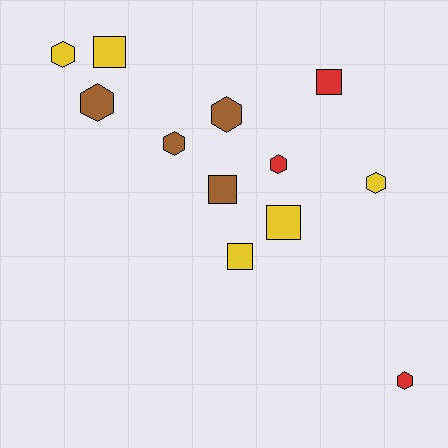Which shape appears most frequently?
Hexagon, with 7 objects.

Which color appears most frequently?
Yellow, with 5 objects.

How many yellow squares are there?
There are 3 yellow squares.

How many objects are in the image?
There are 12 objects.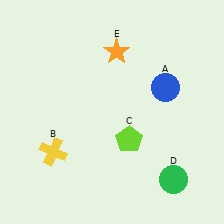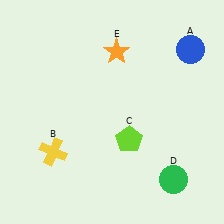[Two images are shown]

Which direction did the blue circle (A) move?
The blue circle (A) moved up.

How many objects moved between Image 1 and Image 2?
1 object moved between the two images.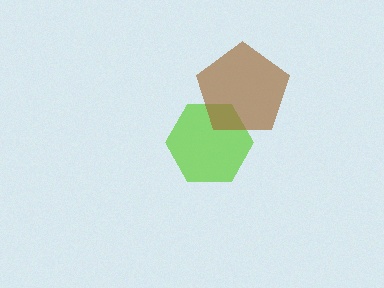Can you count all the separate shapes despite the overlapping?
Yes, there are 2 separate shapes.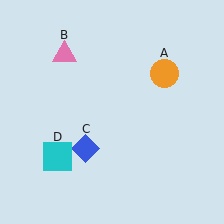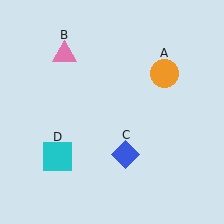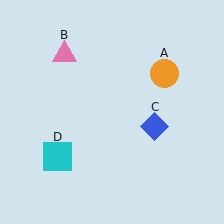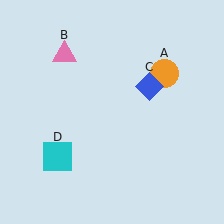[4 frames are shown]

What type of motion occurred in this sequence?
The blue diamond (object C) rotated counterclockwise around the center of the scene.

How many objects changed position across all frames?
1 object changed position: blue diamond (object C).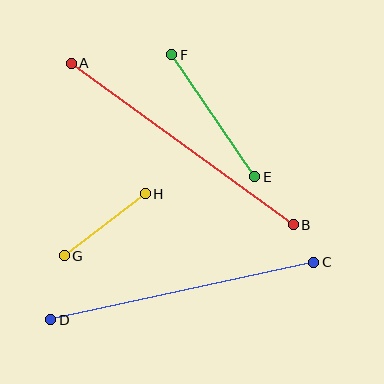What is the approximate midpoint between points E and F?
The midpoint is at approximately (213, 116) pixels.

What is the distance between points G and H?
The distance is approximately 102 pixels.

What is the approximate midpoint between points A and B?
The midpoint is at approximately (182, 144) pixels.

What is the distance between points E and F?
The distance is approximately 148 pixels.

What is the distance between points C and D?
The distance is approximately 269 pixels.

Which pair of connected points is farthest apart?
Points A and B are farthest apart.